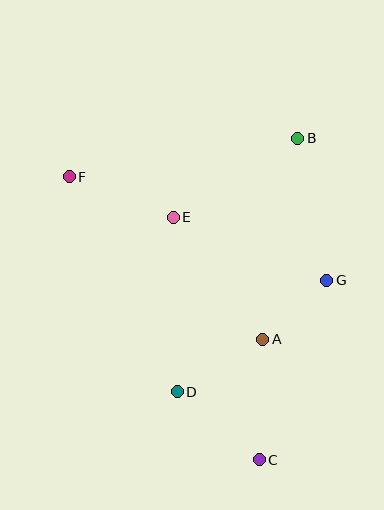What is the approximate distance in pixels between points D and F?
The distance between D and F is approximately 241 pixels.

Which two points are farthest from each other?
Points C and F are farthest from each other.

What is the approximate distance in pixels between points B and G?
The distance between B and G is approximately 145 pixels.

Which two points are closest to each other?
Points A and G are closest to each other.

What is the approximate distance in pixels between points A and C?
The distance between A and C is approximately 121 pixels.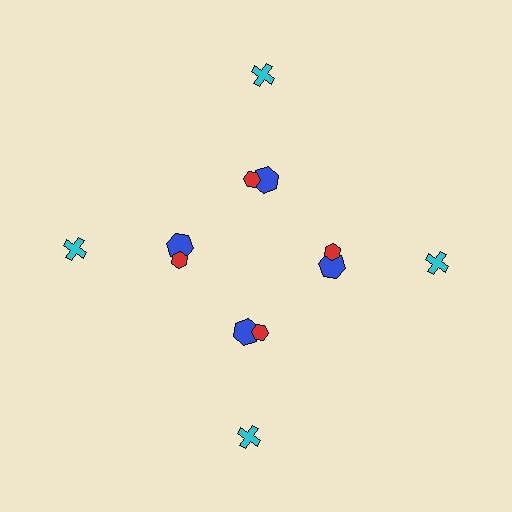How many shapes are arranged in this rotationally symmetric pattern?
There are 12 shapes, arranged in 4 groups of 3.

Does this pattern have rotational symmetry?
Yes, this pattern has 4-fold rotational symmetry. It looks the same after rotating 90 degrees around the center.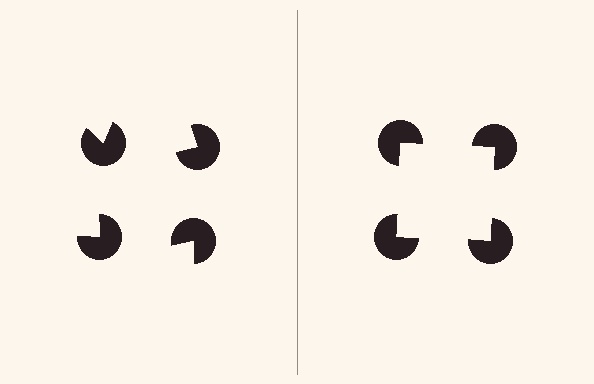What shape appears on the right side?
An illusory square.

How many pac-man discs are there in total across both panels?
8 — 4 on each side.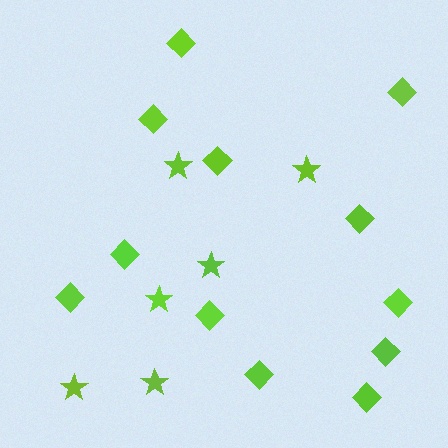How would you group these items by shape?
There are 2 groups: one group of diamonds (12) and one group of stars (6).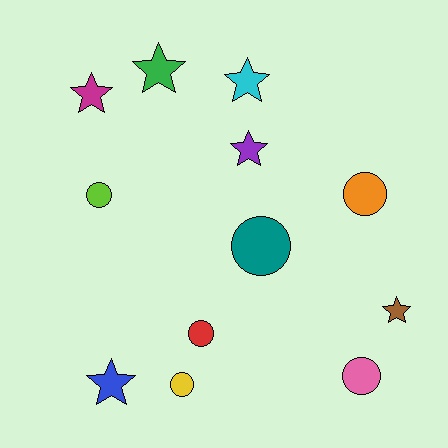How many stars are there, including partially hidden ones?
There are 6 stars.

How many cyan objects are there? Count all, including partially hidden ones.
There is 1 cyan object.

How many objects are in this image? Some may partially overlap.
There are 12 objects.